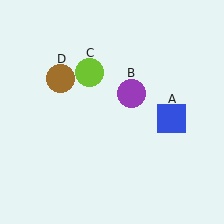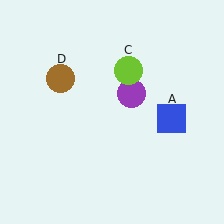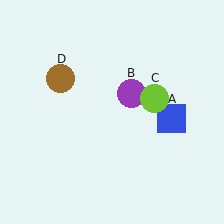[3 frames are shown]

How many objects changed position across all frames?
1 object changed position: lime circle (object C).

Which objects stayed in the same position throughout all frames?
Blue square (object A) and purple circle (object B) and brown circle (object D) remained stationary.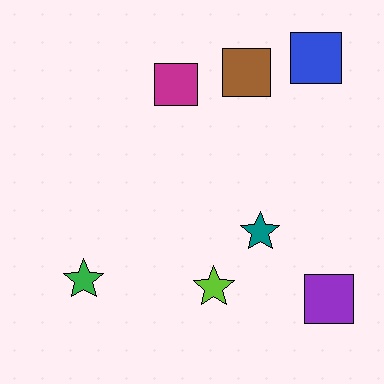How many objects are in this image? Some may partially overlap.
There are 7 objects.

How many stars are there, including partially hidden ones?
There are 3 stars.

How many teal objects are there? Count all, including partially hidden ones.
There is 1 teal object.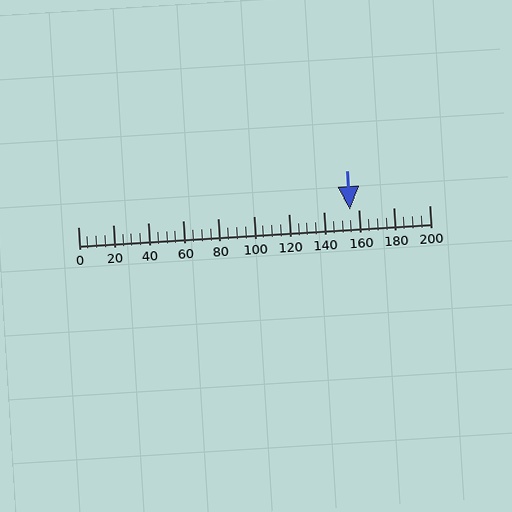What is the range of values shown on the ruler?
The ruler shows values from 0 to 200.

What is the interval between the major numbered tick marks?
The major tick marks are spaced 20 units apart.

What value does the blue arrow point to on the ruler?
The blue arrow points to approximately 155.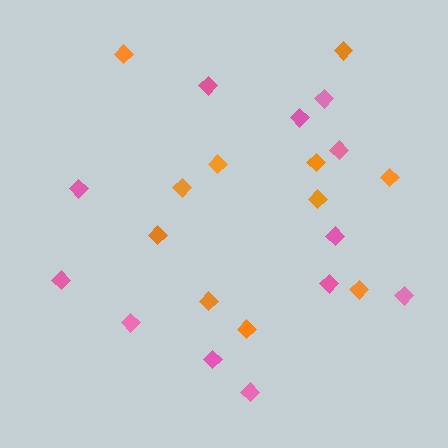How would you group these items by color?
There are 2 groups: one group of pink diamonds (12) and one group of orange diamonds (11).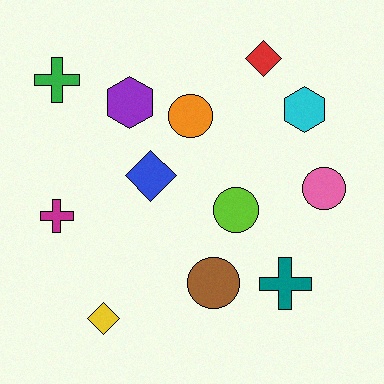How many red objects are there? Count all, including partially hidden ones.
There is 1 red object.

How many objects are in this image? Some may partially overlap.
There are 12 objects.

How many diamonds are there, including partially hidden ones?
There are 3 diamonds.